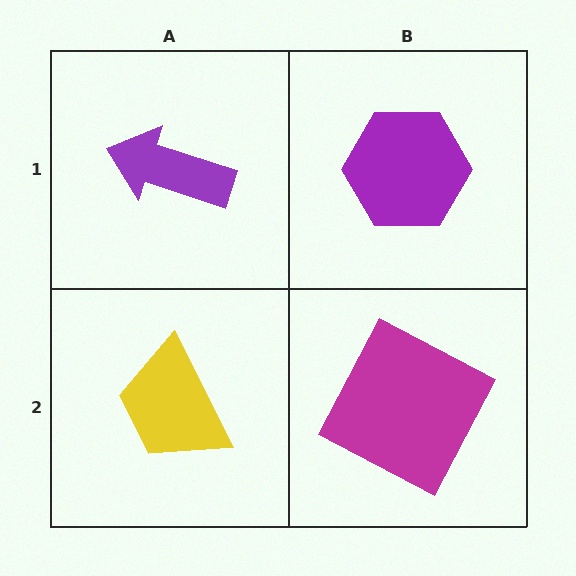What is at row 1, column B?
A purple hexagon.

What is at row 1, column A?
A purple arrow.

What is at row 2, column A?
A yellow trapezoid.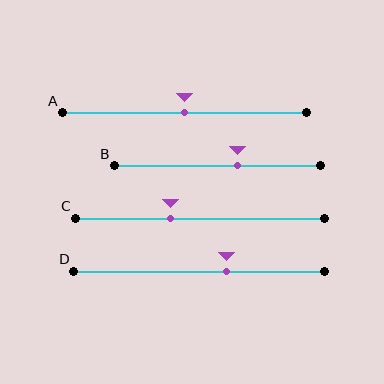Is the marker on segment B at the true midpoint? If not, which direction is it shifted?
No, the marker on segment B is shifted to the right by about 10% of the segment length.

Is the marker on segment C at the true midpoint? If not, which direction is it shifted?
No, the marker on segment C is shifted to the left by about 12% of the segment length.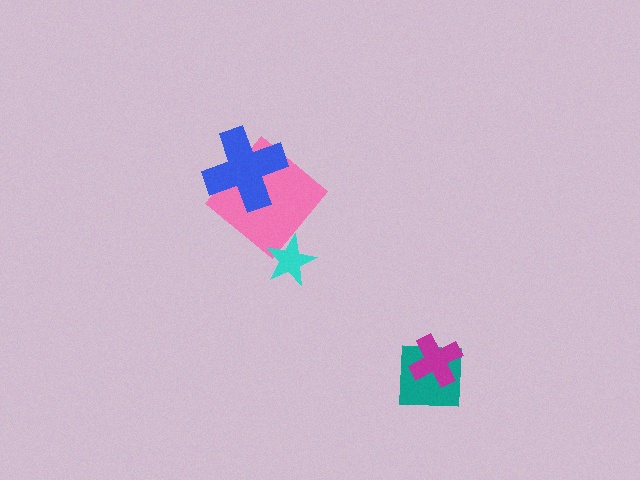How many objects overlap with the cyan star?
0 objects overlap with the cyan star.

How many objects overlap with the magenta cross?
1 object overlaps with the magenta cross.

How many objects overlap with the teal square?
1 object overlaps with the teal square.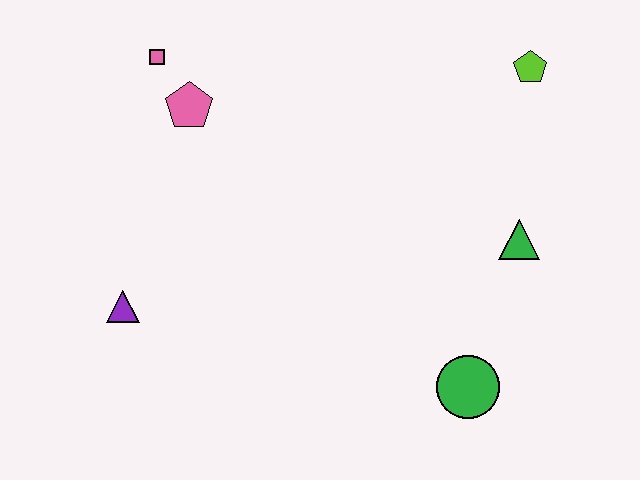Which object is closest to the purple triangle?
The pink pentagon is closest to the purple triangle.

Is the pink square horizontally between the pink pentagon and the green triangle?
No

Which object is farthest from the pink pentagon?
The green circle is farthest from the pink pentagon.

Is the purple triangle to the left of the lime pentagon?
Yes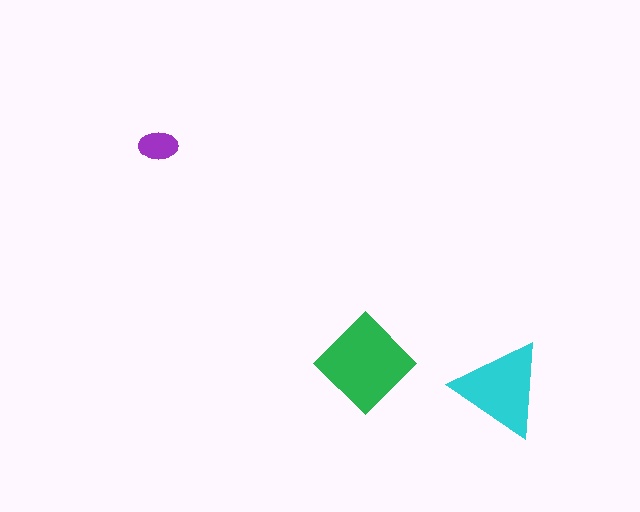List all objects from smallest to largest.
The purple ellipse, the cyan triangle, the green diamond.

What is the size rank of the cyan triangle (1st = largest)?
2nd.